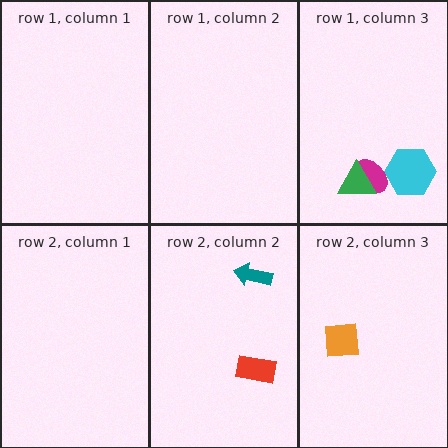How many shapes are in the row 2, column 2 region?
2.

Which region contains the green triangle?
The row 1, column 3 region.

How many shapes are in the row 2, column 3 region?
1.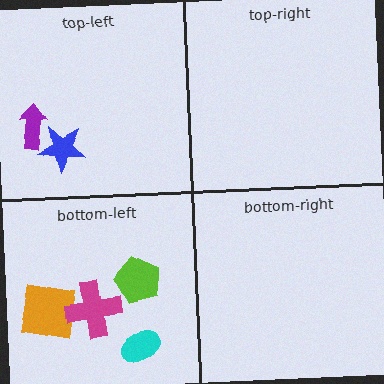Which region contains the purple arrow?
The top-left region.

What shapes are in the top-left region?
The blue star, the purple arrow.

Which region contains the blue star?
The top-left region.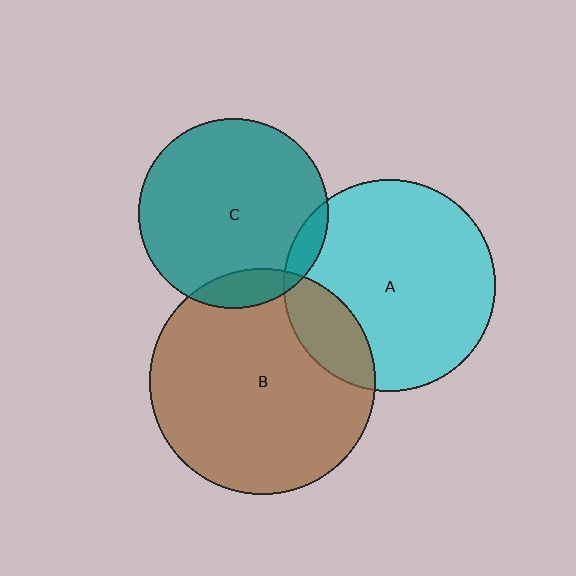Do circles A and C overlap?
Yes.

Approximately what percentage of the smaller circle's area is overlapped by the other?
Approximately 5%.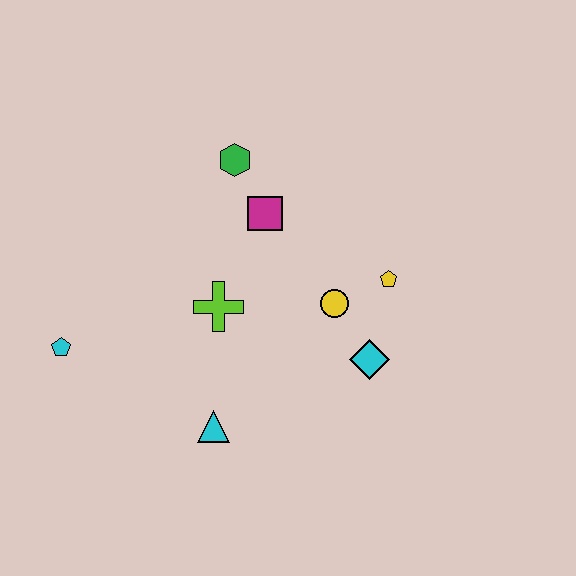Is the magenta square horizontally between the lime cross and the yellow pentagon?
Yes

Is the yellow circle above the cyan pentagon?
Yes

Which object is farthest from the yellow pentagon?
The cyan pentagon is farthest from the yellow pentagon.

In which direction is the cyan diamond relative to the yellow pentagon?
The cyan diamond is below the yellow pentagon.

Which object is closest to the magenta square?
The green hexagon is closest to the magenta square.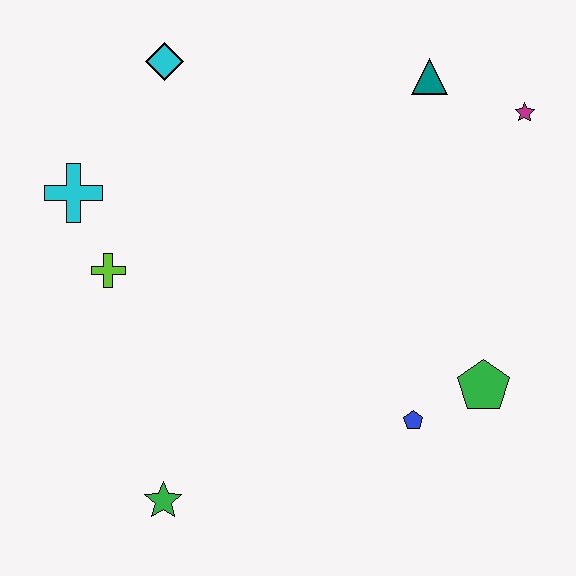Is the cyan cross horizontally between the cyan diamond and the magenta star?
No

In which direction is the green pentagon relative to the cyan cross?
The green pentagon is to the right of the cyan cross.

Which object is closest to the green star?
The lime cross is closest to the green star.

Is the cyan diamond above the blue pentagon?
Yes